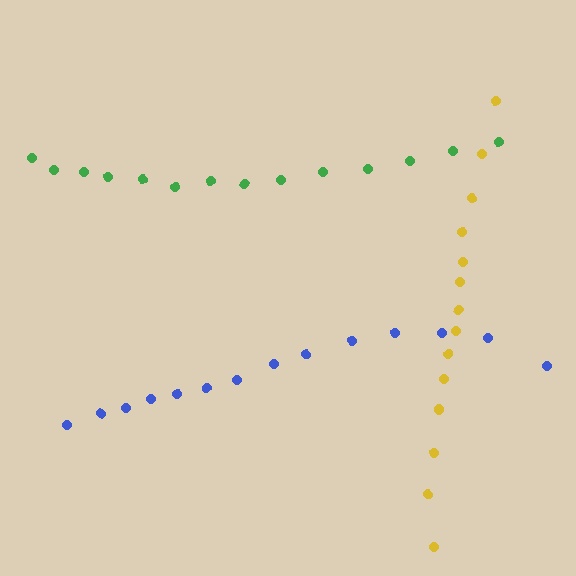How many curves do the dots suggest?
There are 3 distinct paths.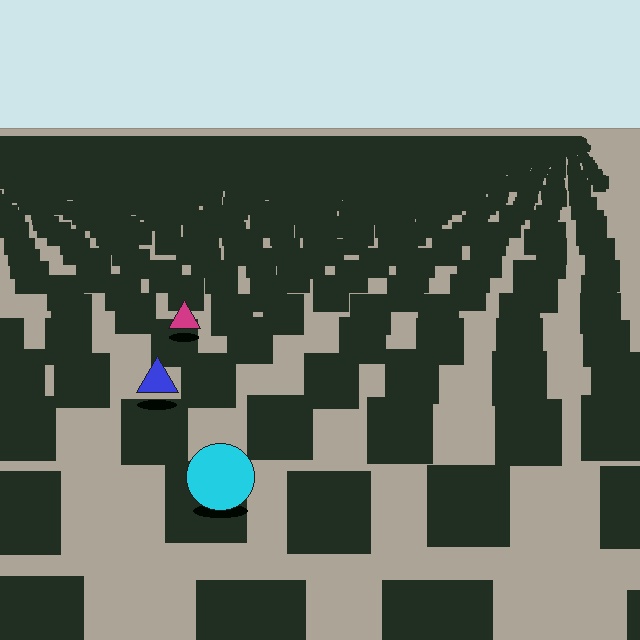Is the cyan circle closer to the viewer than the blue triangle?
Yes. The cyan circle is closer — you can tell from the texture gradient: the ground texture is coarser near it.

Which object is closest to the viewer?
The cyan circle is closest. The texture marks near it are larger and more spread out.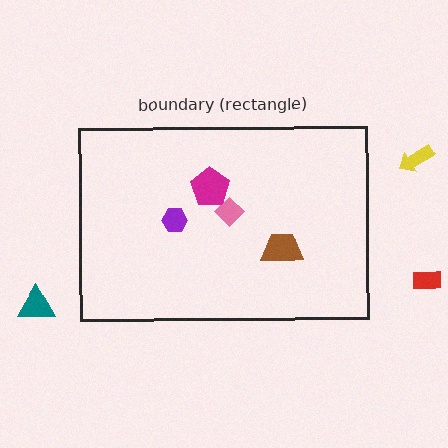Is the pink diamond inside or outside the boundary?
Inside.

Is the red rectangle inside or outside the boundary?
Outside.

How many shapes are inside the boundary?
4 inside, 3 outside.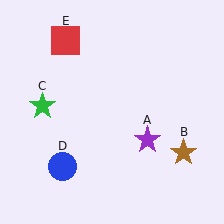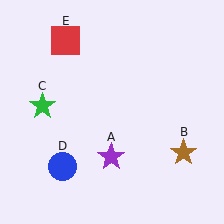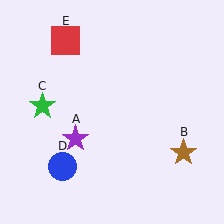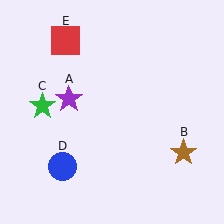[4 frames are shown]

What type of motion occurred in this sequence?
The purple star (object A) rotated clockwise around the center of the scene.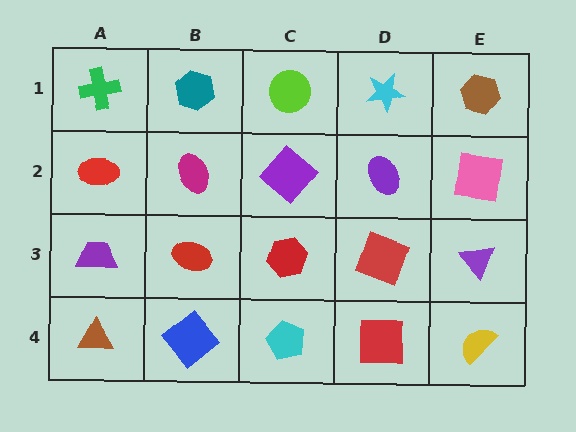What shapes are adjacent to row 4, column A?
A purple trapezoid (row 3, column A), a blue diamond (row 4, column B).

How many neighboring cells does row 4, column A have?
2.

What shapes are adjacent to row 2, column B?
A teal hexagon (row 1, column B), a red ellipse (row 3, column B), a red ellipse (row 2, column A), a purple diamond (row 2, column C).